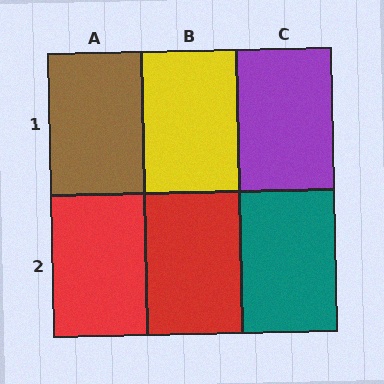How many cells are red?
2 cells are red.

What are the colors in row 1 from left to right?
Brown, yellow, purple.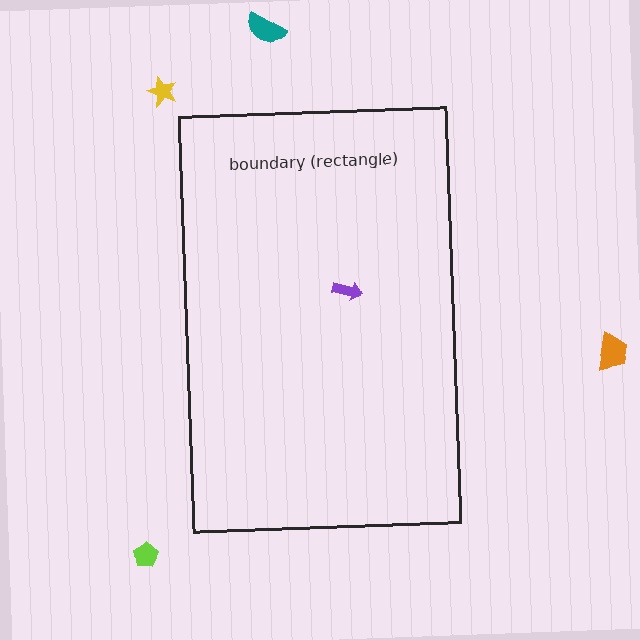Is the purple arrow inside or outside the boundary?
Inside.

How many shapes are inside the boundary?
1 inside, 4 outside.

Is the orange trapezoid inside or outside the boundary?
Outside.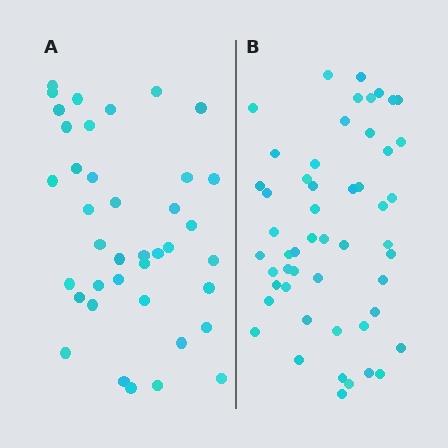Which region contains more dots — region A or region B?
Region B (the right region) has more dots.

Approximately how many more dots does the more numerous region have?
Region B has approximately 15 more dots than region A.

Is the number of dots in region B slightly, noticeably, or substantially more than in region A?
Region B has noticeably more, but not dramatically so. The ratio is roughly 1.3 to 1.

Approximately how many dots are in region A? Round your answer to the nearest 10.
About 40 dots. (The exact count is 39, which rounds to 40.)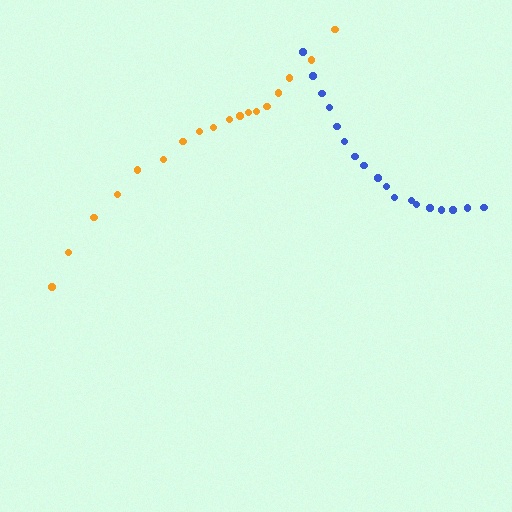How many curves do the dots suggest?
There are 2 distinct paths.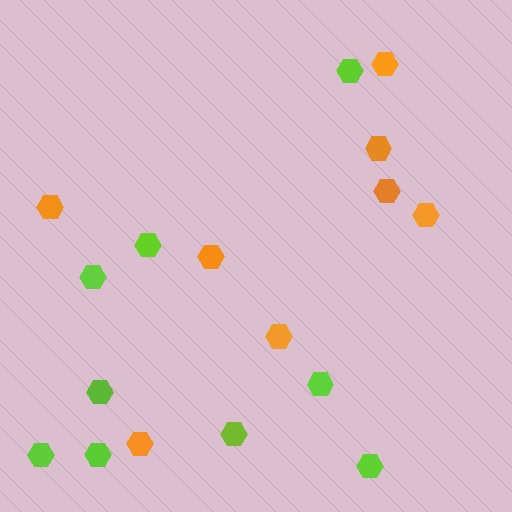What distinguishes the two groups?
There are 2 groups: one group of orange hexagons (8) and one group of lime hexagons (9).